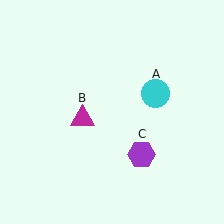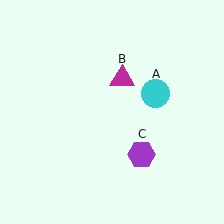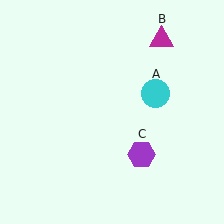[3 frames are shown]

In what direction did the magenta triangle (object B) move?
The magenta triangle (object B) moved up and to the right.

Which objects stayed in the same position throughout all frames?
Cyan circle (object A) and purple hexagon (object C) remained stationary.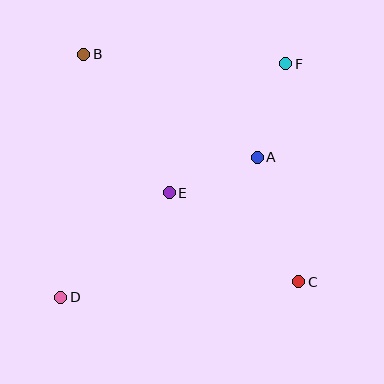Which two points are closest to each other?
Points A and E are closest to each other.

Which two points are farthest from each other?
Points D and F are farthest from each other.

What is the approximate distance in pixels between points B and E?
The distance between B and E is approximately 163 pixels.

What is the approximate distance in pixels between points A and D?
The distance between A and D is approximately 241 pixels.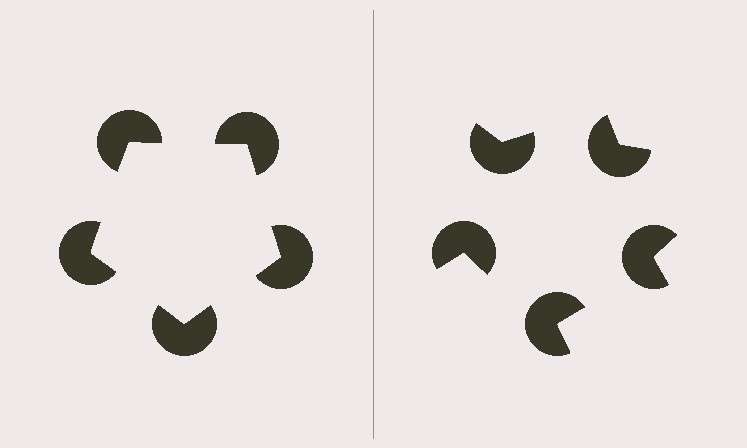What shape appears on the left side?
An illusory pentagon.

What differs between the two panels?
The pac-man discs are positioned identically on both sides; only the wedge orientations differ. On the left they align to a pentagon; on the right they are misaligned.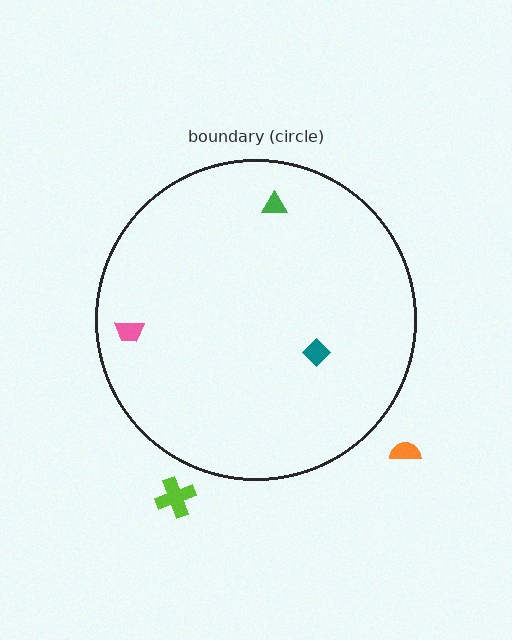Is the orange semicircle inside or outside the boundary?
Outside.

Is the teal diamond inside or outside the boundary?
Inside.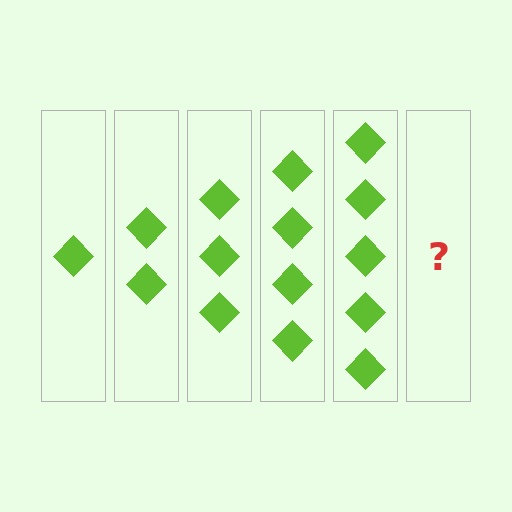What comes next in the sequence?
The next element should be 6 diamonds.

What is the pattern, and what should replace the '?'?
The pattern is that each step adds one more diamond. The '?' should be 6 diamonds.